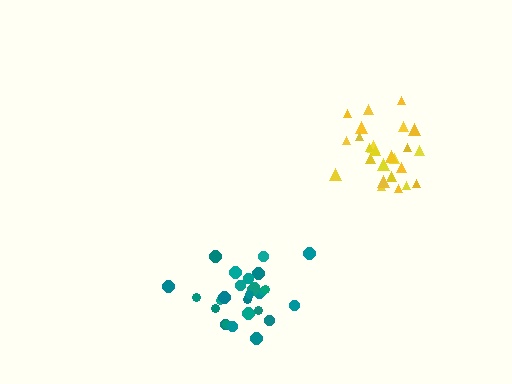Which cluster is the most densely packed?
Yellow.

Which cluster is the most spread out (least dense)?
Teal.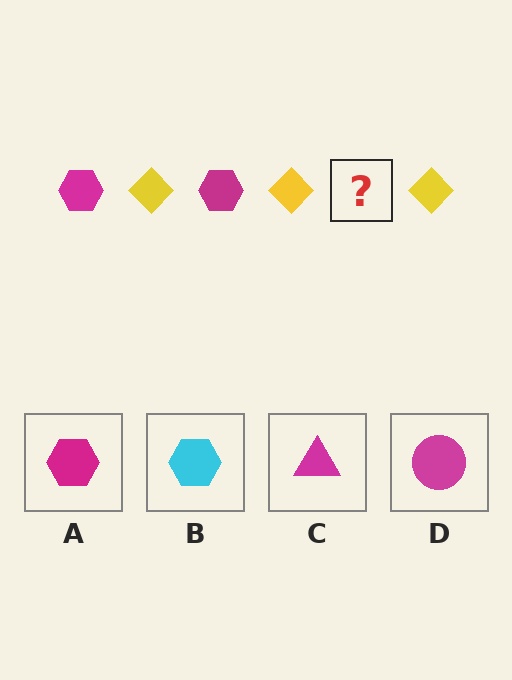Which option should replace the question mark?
Option A.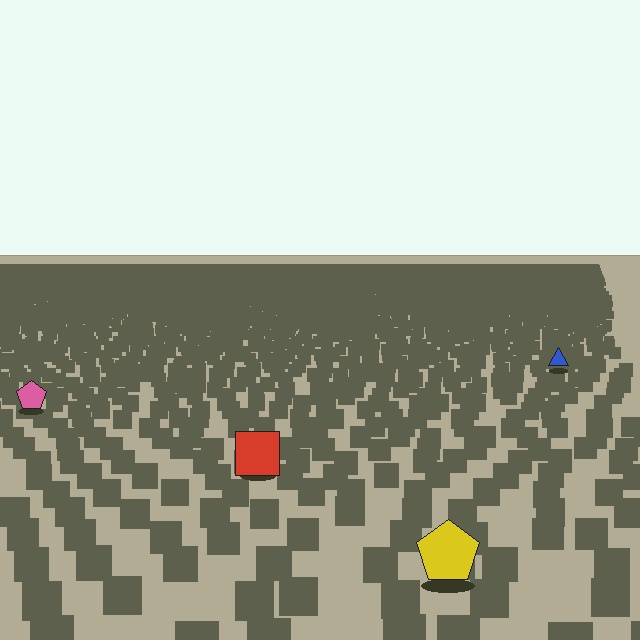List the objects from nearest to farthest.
From nearest to farthest: the yellow pentagon, the red square, the pink pentagon, the blue triangle.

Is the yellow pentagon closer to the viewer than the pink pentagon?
Yes. The yellow pentagon is closer — you can tell from the texture gradient: the ground texture is coarser near it.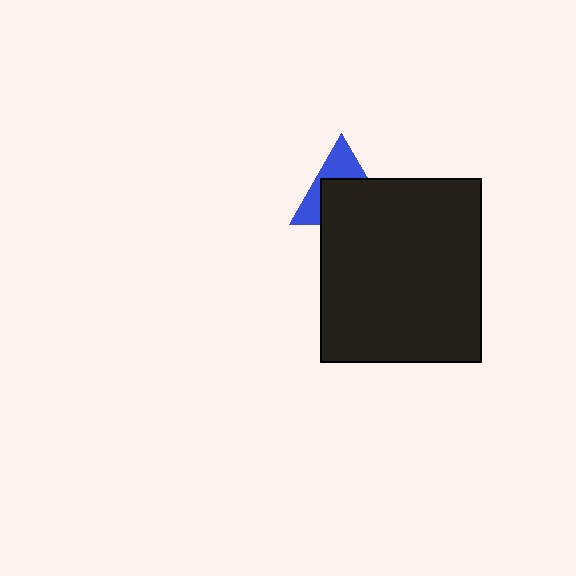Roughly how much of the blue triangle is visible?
A small part of it is visible (roughly 40%).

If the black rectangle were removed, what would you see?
You would see the complete blue triangle.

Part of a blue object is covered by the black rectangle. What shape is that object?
It is a triangle.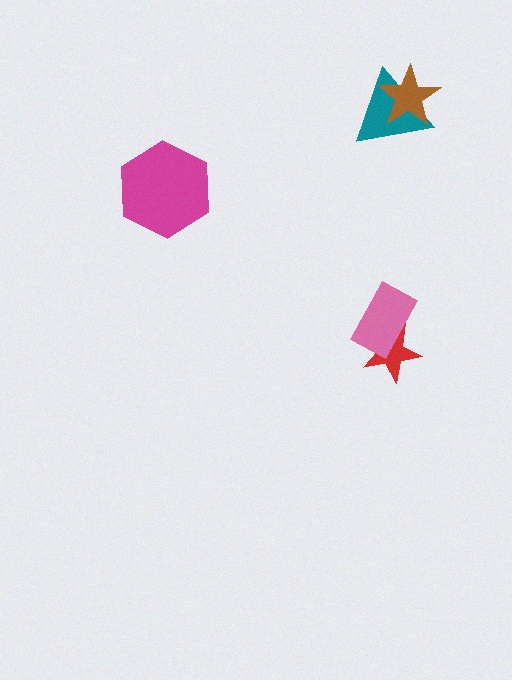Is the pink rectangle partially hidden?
No, no other shape covers it.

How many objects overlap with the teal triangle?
1 object overlaps with the teal triangle.